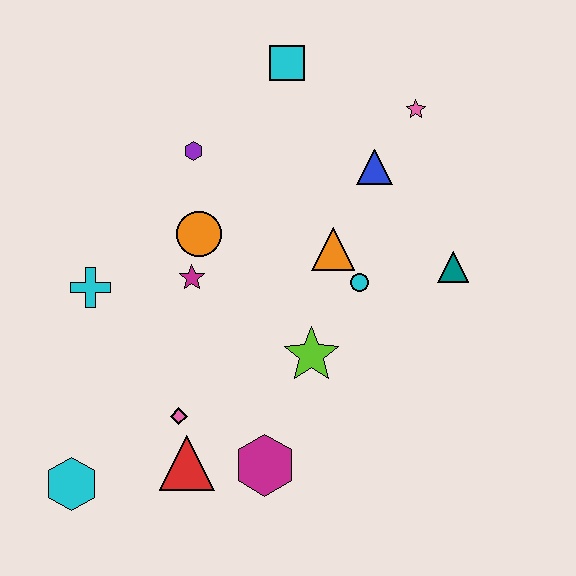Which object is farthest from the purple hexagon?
The cyan hexagon is farthest from the purple hexagon.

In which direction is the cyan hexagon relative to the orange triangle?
The cyan hexagon is to the left of the orange triangle.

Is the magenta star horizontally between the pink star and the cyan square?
No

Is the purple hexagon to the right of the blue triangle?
No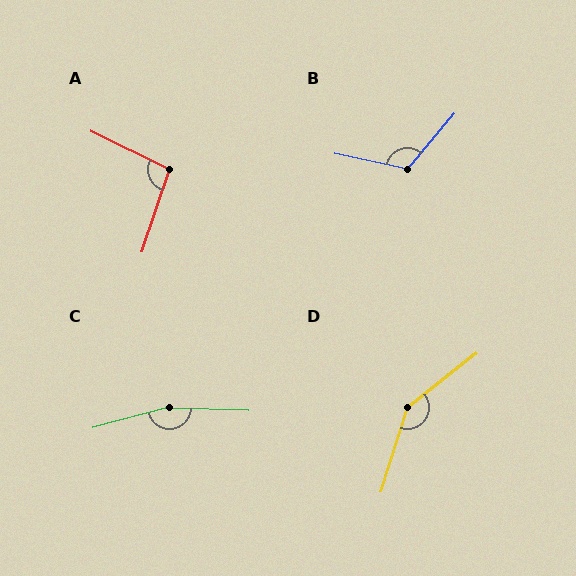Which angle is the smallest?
A, at approximately 97 degrees.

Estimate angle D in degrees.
Approximately 146 degrees.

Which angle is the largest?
C, at approximately 163 degrees.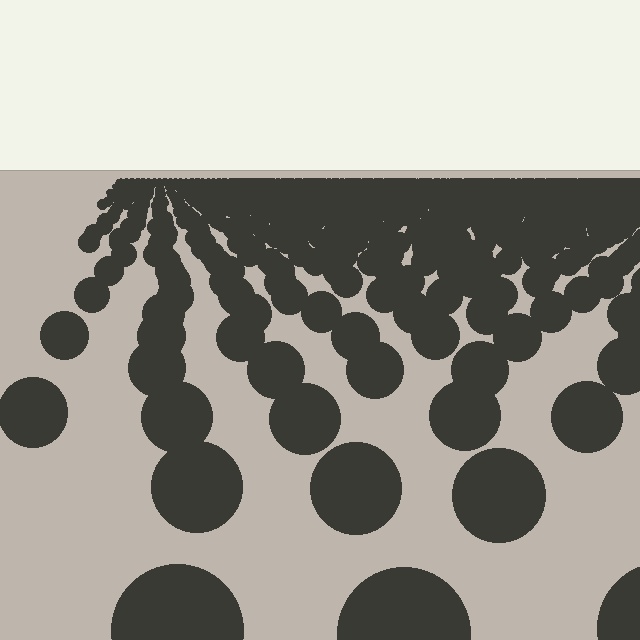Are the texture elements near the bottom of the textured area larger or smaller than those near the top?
Larger. Near the bottom, elements are closer to the viewer and appear at a bigger on-screen size.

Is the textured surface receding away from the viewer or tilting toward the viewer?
The surface is receding away from the viewer. Texture elements get smaller and denser toward the top.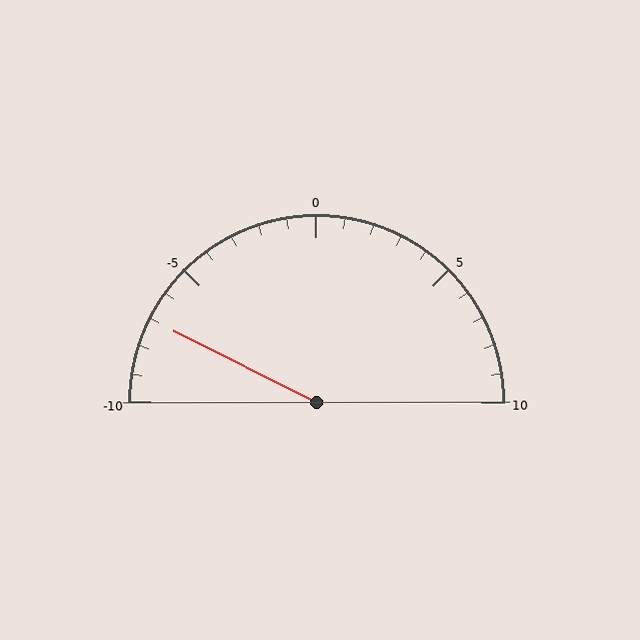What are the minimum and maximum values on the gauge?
The gauge ranges from -10 to 10.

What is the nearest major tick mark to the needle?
The nearest major tick mark is -5.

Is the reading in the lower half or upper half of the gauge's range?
The reading is in the lower half of the range (-10 to 10).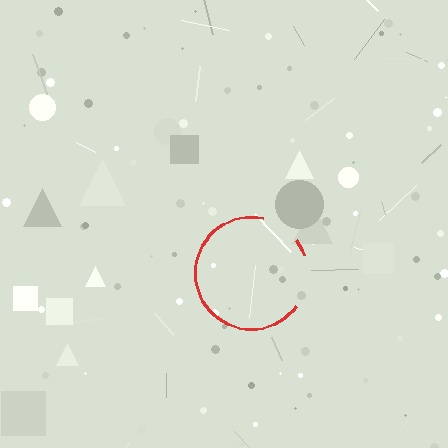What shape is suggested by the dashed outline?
The dashed outline suggests a circle.